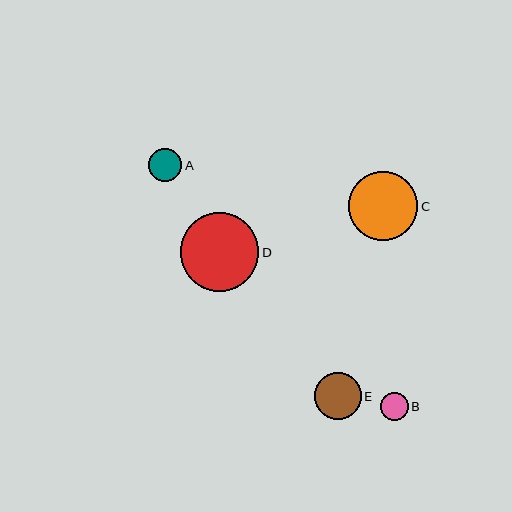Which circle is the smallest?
Circle B is the smallest with a size of approximately 28 pixels.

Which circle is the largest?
Circle D is the largest with a size of approximately 79 pixels.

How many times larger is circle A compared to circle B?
Circle A is approximately 1.2 times the size of circle B.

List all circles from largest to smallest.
From largest to smallest: D, C, E, A, B.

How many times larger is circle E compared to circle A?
Circle E is approximately 1.4 times the size of circle A.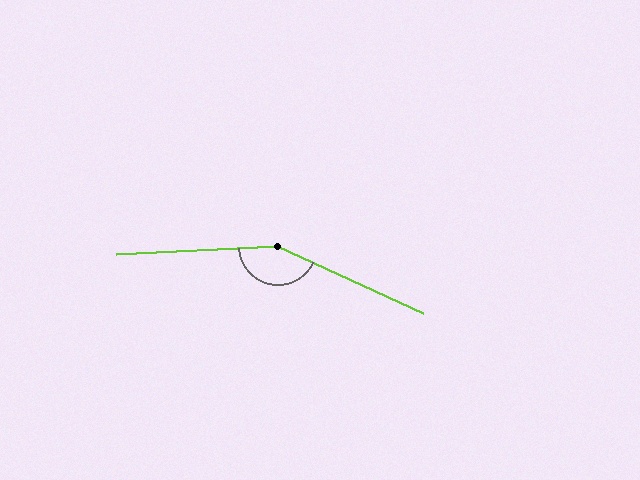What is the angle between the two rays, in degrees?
Approximately 152 degrees.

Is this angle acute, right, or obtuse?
It is obtuse.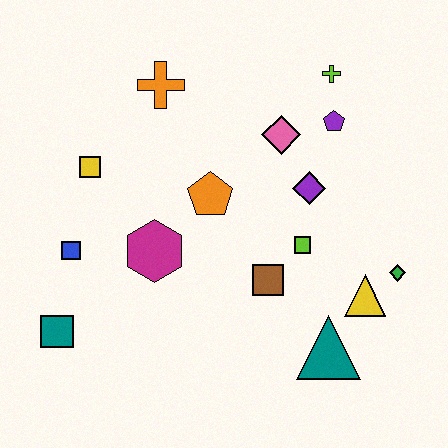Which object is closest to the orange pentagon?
The magenta hexagon is closest to the orange pentagon.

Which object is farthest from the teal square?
The lime cross is farthest from the teal square.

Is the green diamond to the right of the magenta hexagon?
Yes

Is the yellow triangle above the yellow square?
No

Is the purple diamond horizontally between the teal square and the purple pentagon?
Yes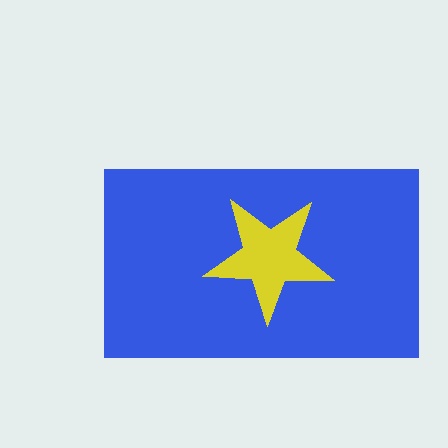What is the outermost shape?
The blue rectangle.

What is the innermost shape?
The yellow star.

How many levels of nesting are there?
2.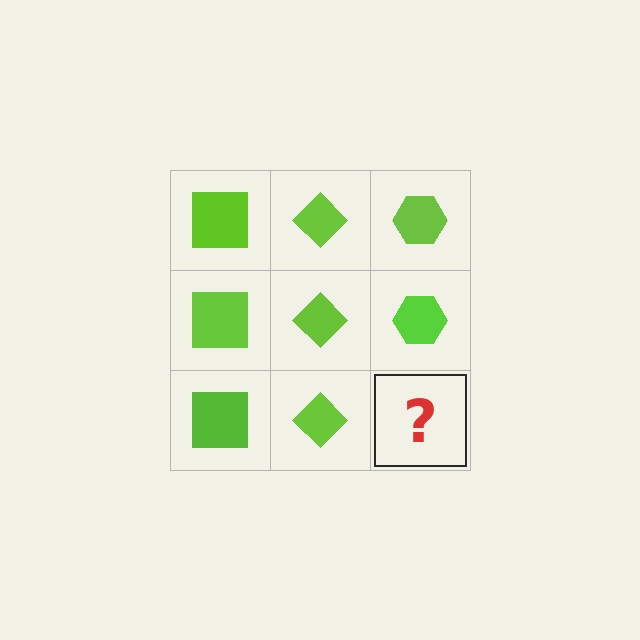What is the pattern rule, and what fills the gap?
The rule is that each column has a consistent shape. The gap should be filled with a lime hexagon.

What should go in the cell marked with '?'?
The missing cell should contain a lime hexagon.